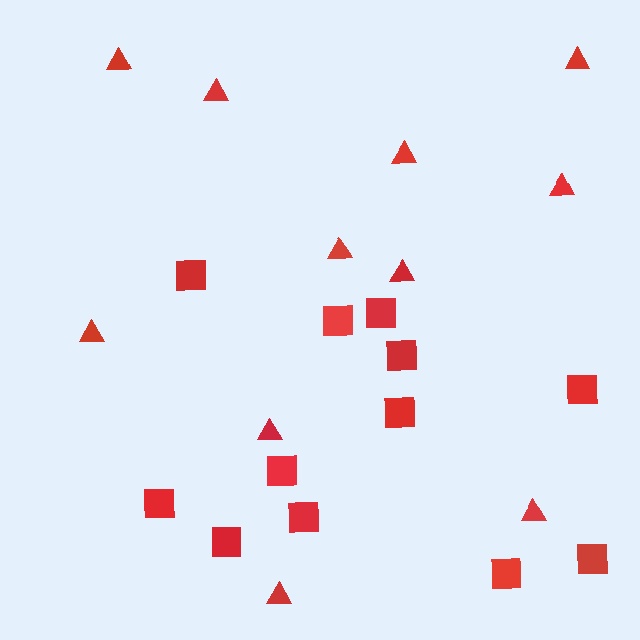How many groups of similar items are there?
There are 2 groups: one group of triangles (11) and one group of squares (12).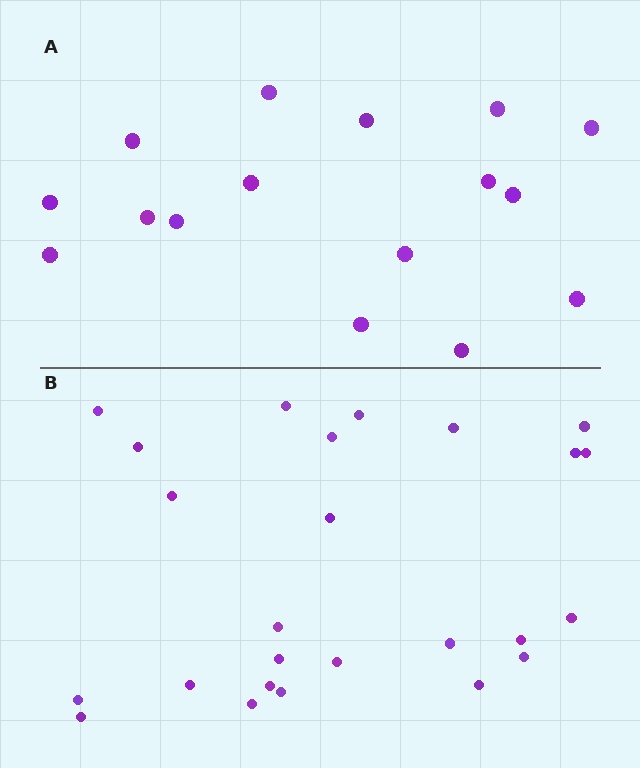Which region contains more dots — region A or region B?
Region B (the bottom region) has more dots.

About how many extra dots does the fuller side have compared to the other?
Region B has roughly 8 or so more dots than region A.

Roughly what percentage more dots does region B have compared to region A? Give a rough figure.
About 55% more.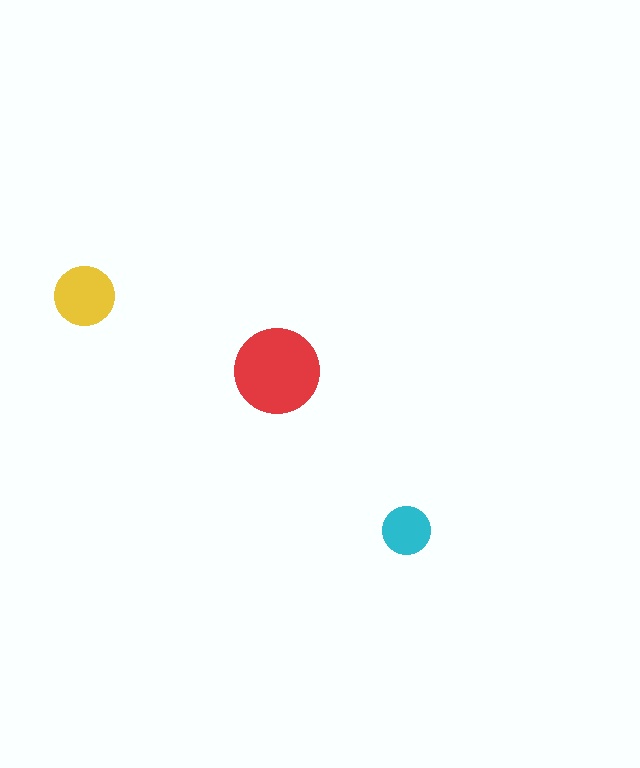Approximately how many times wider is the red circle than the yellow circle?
About 1.5 times wider.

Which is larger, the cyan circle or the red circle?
The red one.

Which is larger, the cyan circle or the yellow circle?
The yellow one.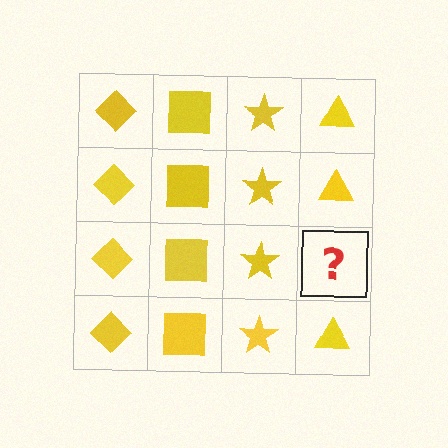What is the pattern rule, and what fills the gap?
The rule is that each column has a consistent shape. The gap should be filled with a yellow triangle.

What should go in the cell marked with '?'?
The missing cell should contain a yellow triangle.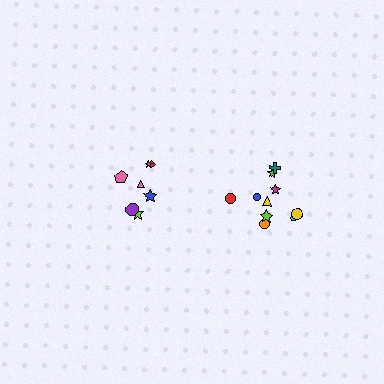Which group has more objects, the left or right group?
The right group.